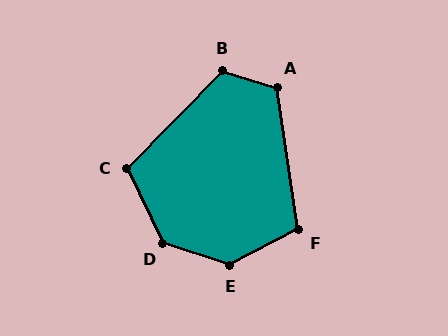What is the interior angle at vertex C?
Approximately 110 degrees (obtuse).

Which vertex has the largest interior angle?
E, at approximately 135 degrees.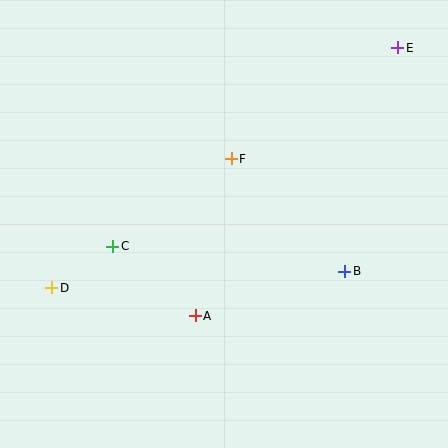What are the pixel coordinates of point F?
Point F is at (231, 159).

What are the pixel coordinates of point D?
Point D is at (52, 288).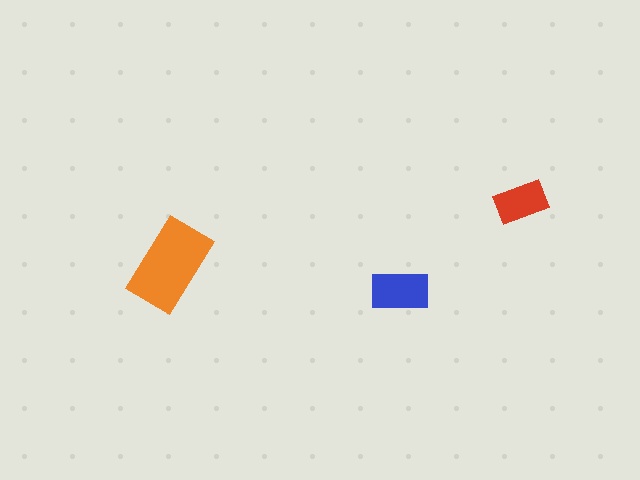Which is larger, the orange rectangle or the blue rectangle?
The orange one.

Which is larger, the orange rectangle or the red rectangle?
The orange one.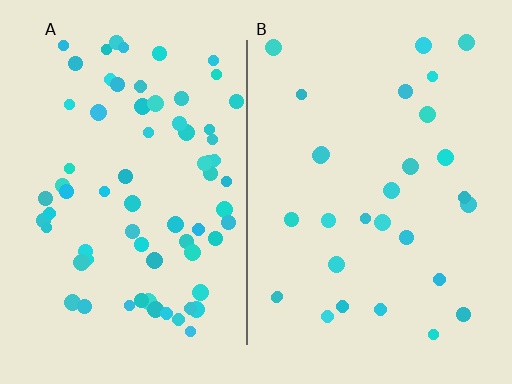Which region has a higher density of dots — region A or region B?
A (the left).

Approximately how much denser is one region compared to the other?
Approximately 2.4× — region A over region B.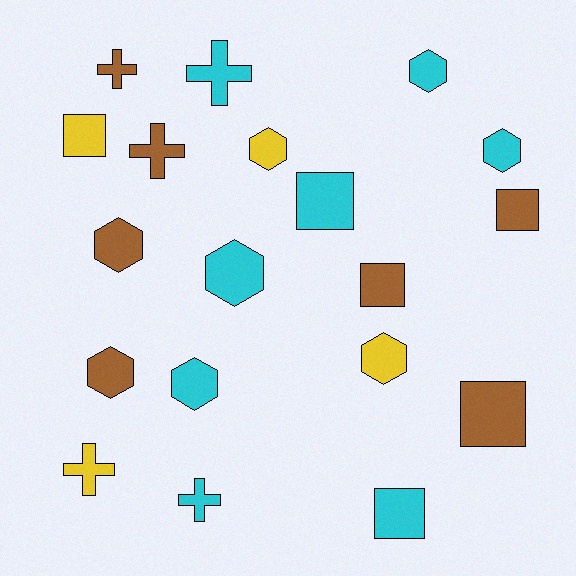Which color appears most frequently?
Cyan, with 8 objects.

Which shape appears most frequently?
Hexagon, with 8 objects.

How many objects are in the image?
There are 19 objects.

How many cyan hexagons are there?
There are 4 cyan hexagons.